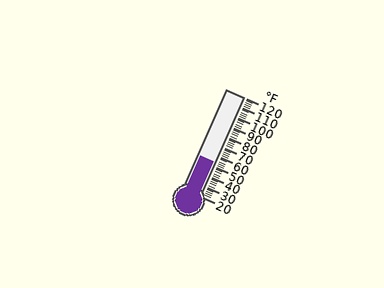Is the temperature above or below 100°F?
The temperature is below 100°F.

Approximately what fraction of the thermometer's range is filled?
The thermometer is filled to approximately 35% of its range.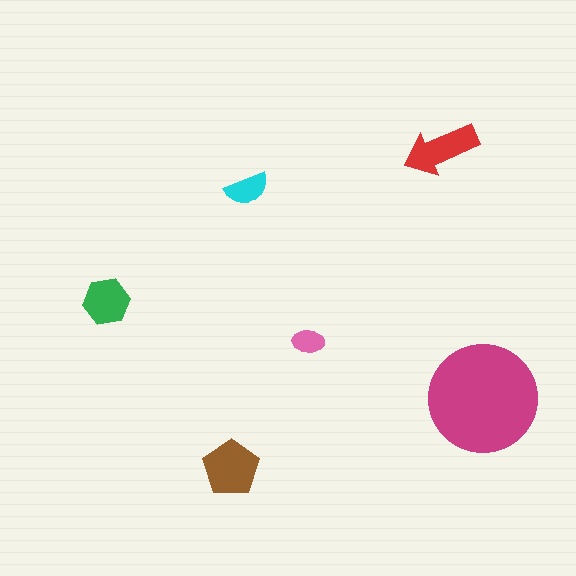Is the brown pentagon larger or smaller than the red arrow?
Larger.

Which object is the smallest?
The pink ellipse.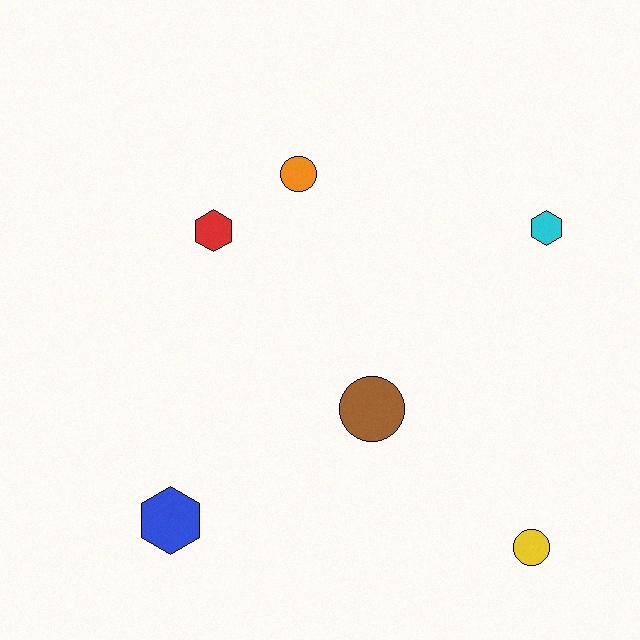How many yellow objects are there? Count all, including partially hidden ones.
There is 1 yellow object.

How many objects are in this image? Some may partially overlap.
There are 6 objects.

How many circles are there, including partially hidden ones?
There are 3 circles.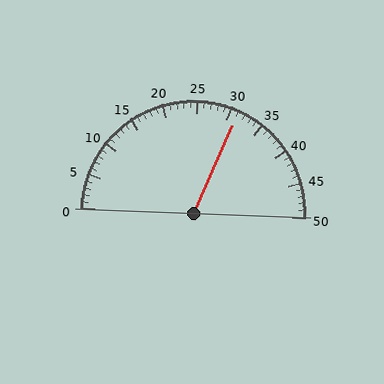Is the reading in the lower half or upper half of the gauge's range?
The reading is in the upper half of the range (0 to 50).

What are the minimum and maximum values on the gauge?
The gauge ranges from 0 to 50.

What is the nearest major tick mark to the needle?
The nearest major tick mark is 30.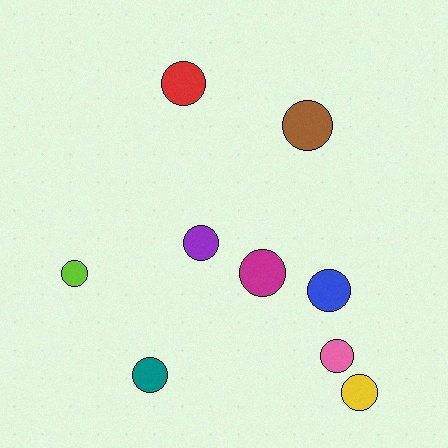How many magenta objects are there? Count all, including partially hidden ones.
There is 1 magenta object.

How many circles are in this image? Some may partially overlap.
There are 9 circles.